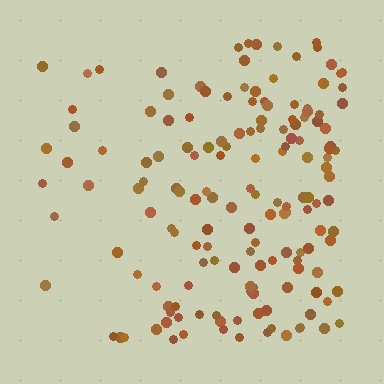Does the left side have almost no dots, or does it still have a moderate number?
Still a moderate number, just noticeably fewer than the right.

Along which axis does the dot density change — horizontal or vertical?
Horizontal.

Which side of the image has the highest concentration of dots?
The right.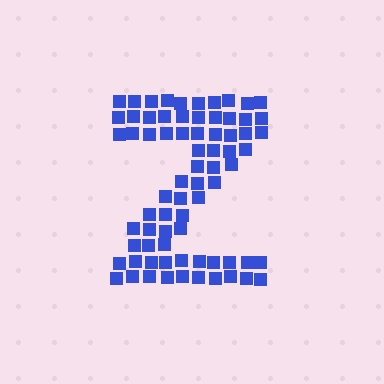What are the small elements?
The small elements are squares.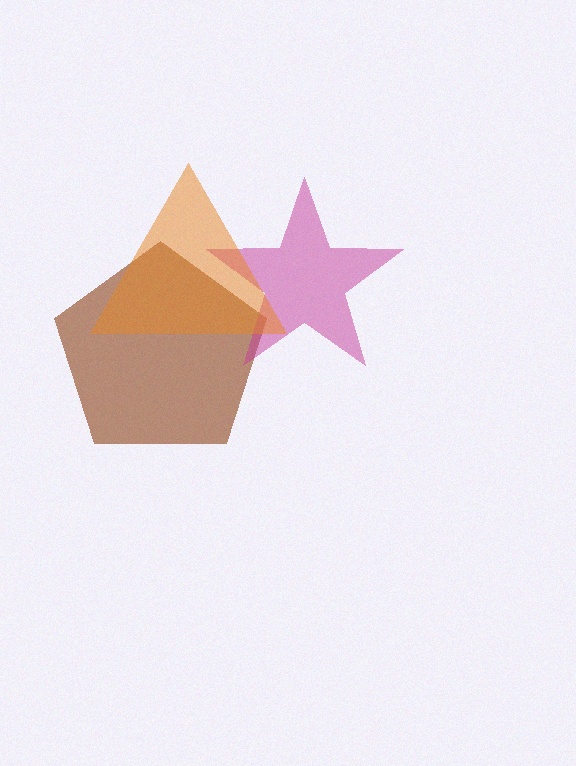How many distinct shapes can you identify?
There are 3 distinct shapes: a brown pentagon, a magenta star, an orange triangle.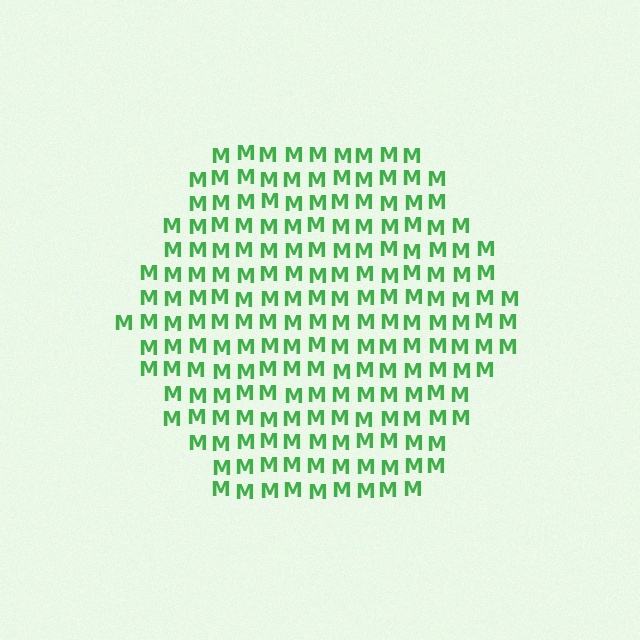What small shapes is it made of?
It is made of small letter M's.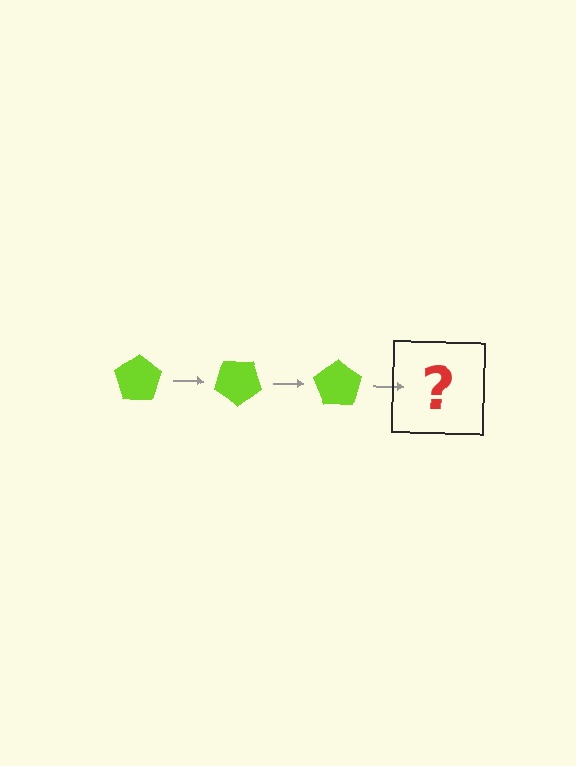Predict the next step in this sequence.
The next step is a lime pentagon rotated 105 degrees.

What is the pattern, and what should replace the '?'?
The pattern is that the pentagon rotates 35 degrees each step. The '?' should be a lime pentagon rotated 105 degrees.